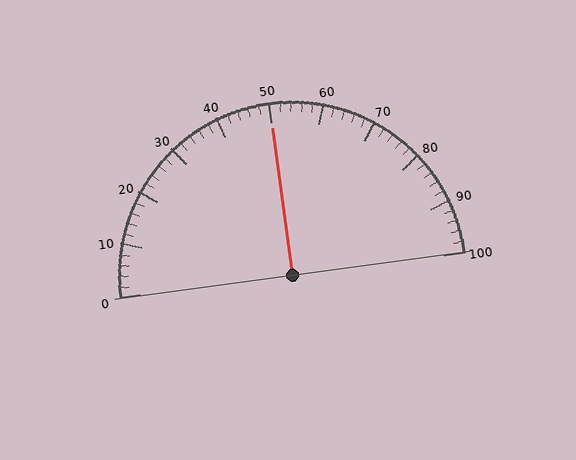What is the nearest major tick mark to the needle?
The nearest major tick mark is 50.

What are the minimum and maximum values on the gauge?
The gauge ranges from 0 to 100.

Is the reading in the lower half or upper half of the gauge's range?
The reading is in the upper half of the range (0 to 100).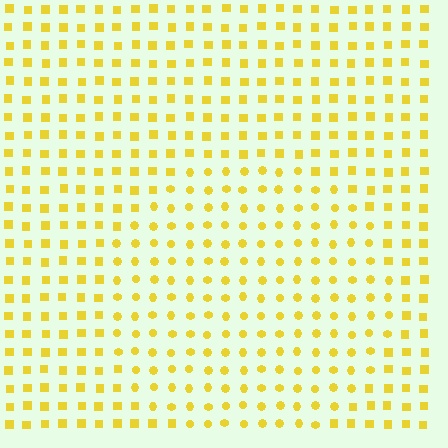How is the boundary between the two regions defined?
The boundary is defined by a change in element shape: circles inside vs. squares outside. All elements share the same color and spacing.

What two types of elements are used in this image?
The image uses circles inside the circle region and squares outside it.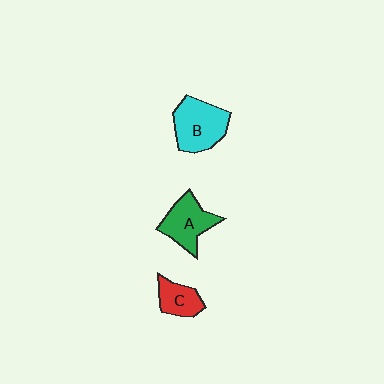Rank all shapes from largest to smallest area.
From largest to smallest: B (cyan), A (green), C (red).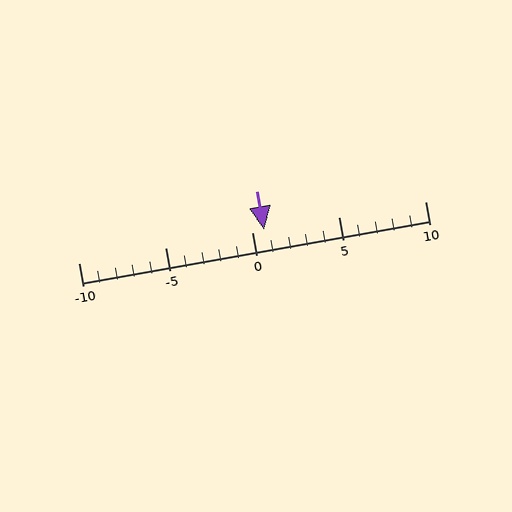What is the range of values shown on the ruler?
The ruler shows values from -10 to 10.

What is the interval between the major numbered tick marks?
The major tick marks are spaced 5 units apart.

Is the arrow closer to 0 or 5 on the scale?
The arrow is closer to 0.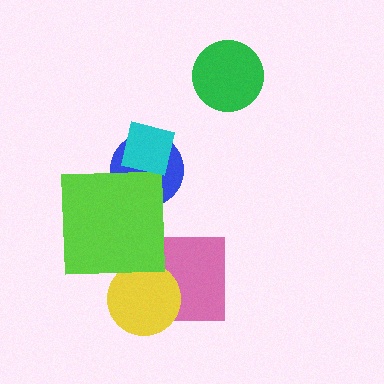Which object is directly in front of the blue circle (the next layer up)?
The lime square is directly in front of the blue circle.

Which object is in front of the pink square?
The yellow circle is in front of the pink square.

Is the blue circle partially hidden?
Yes, it is partially covered by another shape.